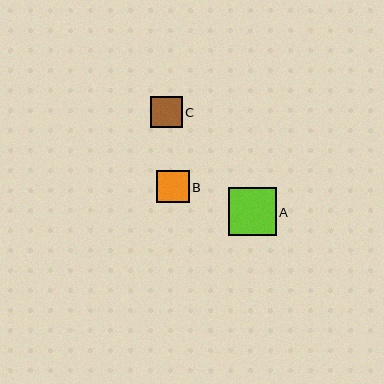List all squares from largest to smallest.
From largest to smallest: A, B, C.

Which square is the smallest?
Square C is the smallest with a size of approximately 32 pixels.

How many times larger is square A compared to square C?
Square A is approximately 1.5 times the size of square C.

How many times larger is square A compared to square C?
Square A is approximately 1.5 times the size of square C.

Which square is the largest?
Square A is the largest with a size of approximately 48 pixels.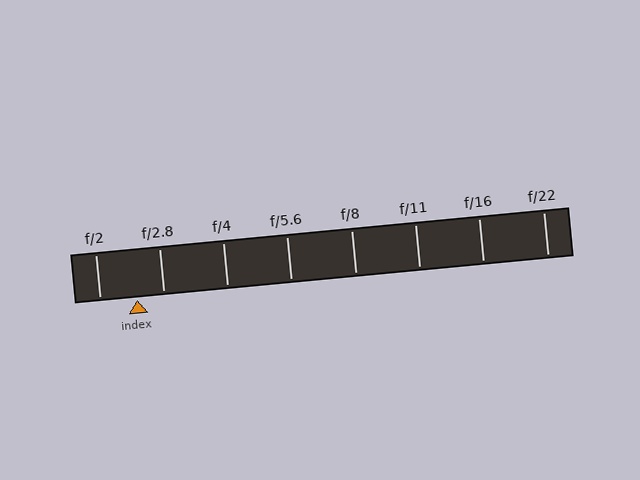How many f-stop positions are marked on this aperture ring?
There are 8 f-stop positions marked.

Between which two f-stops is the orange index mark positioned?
The index mark is between f/2 and f/2.8.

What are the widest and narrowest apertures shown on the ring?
The widest aperture shown is f/2 and the narrowest is f/22.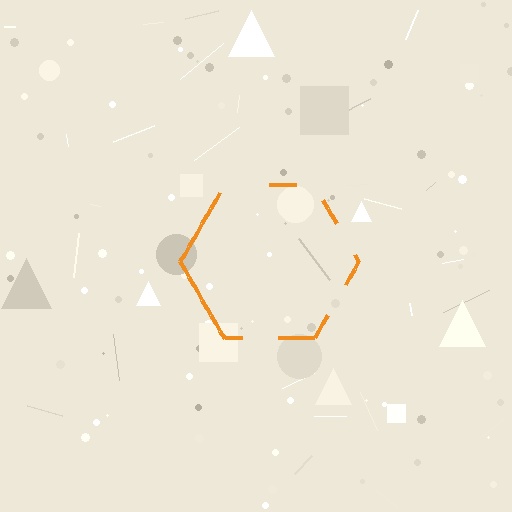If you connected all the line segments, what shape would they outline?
They would outline a hexagon.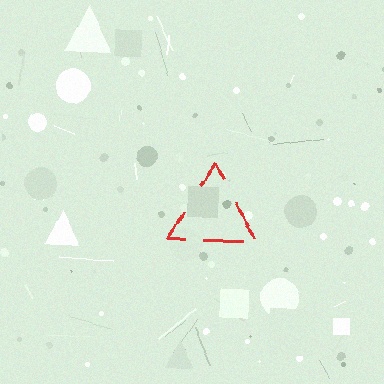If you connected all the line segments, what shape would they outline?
They would outline a triangle.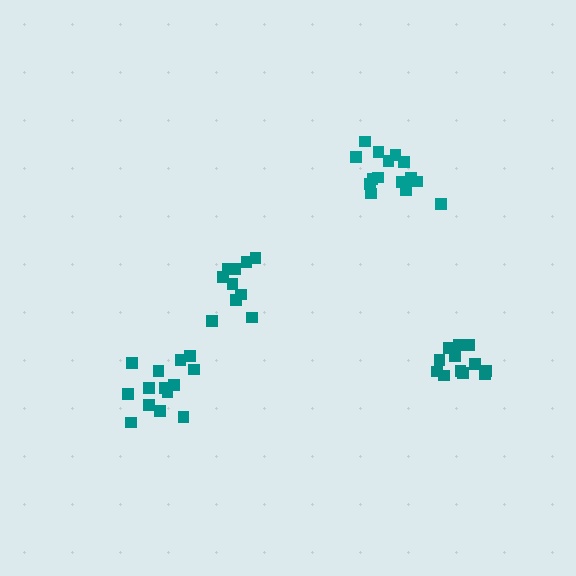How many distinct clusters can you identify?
There are 4 distinct clusters.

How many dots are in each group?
Group 1: 10 dots, Group 2: 12 dots, Group 3: 14 dots, Group 4: 15 dots (51 total).